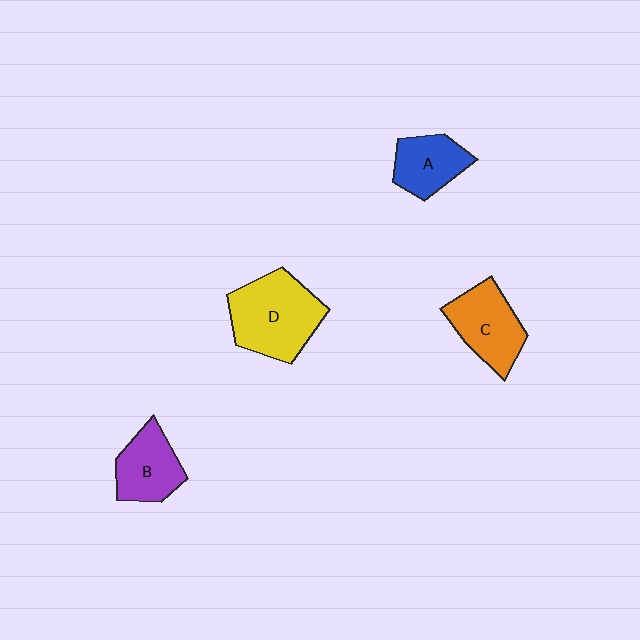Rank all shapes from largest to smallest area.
From largest to smallest: D (yellow), C (orange), B (purple), A (blue).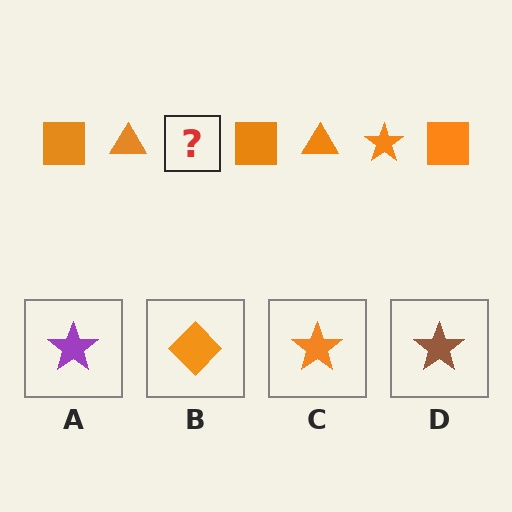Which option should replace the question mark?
Option C.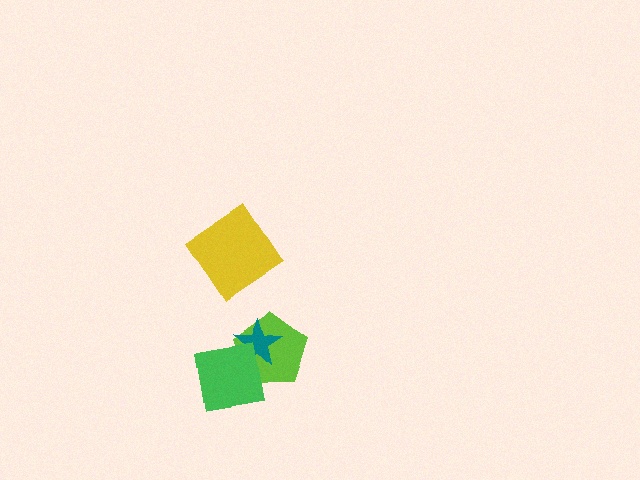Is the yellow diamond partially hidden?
No, no other shape covers it.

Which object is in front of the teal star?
The green square is in front of the teal star.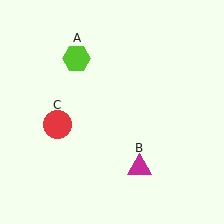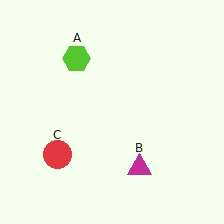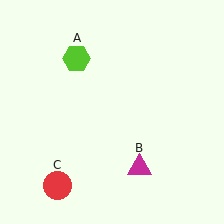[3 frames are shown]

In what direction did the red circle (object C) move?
The red circle (object C) moved down.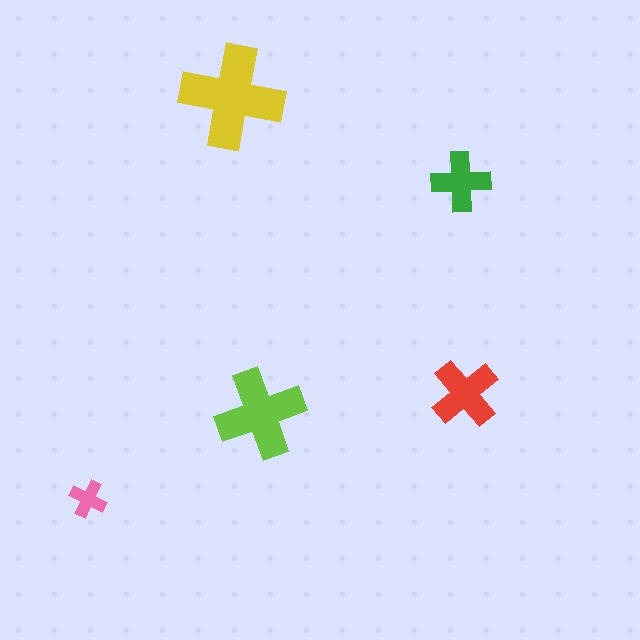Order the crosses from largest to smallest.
the yellow one, the lime one, the red one, the green one, the pink one.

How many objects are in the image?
There are 5 objects in the image.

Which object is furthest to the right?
The red cross is rightmost.